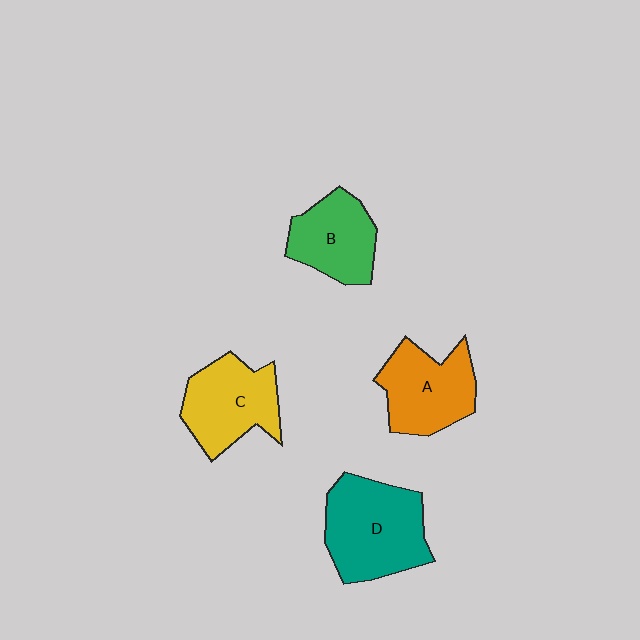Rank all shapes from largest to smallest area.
From largest to smallest: D (teal), C (yellow), A (orange), B (green).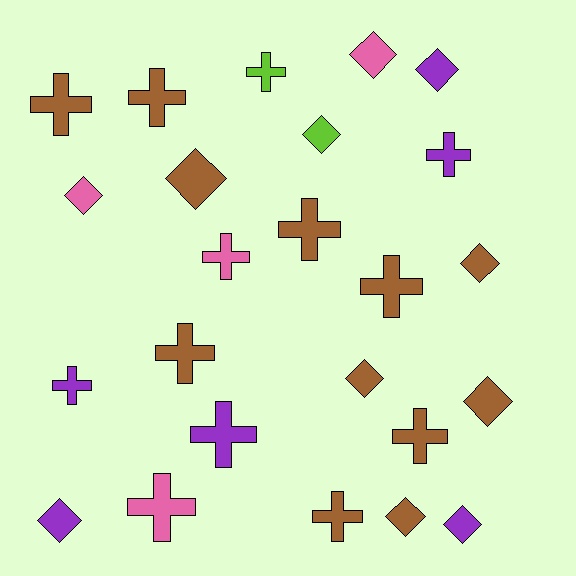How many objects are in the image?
There are 24 objects.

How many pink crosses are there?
There are 2 pink crosses.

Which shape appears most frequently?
Cross, with 13 objects.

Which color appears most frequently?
Brown, with 12 objects.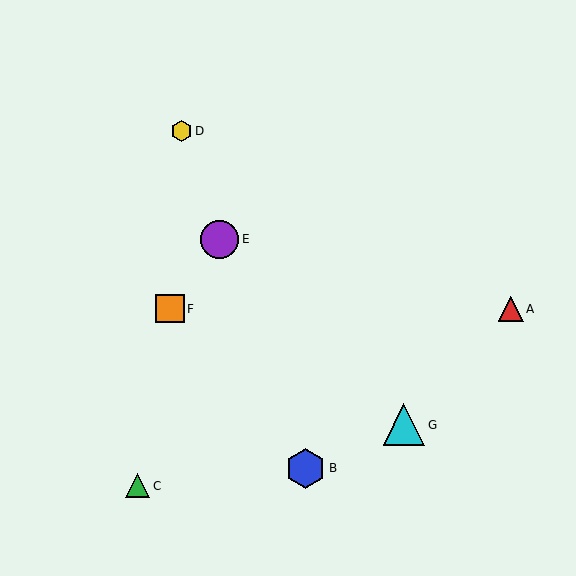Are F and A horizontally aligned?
Yes, both are at y≈309.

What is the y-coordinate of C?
Object C is at y≈486.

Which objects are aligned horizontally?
Objects A, F are aligned horizontally.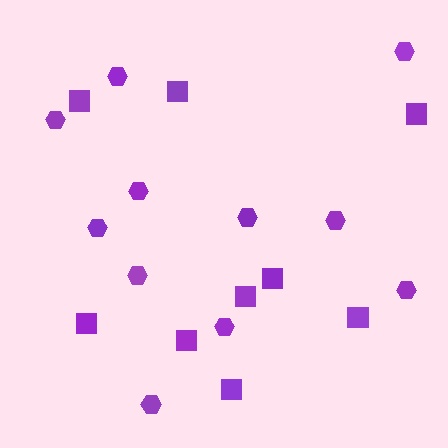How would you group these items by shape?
There are 2 groups: one group of squares (9) and one group of hexagons (11).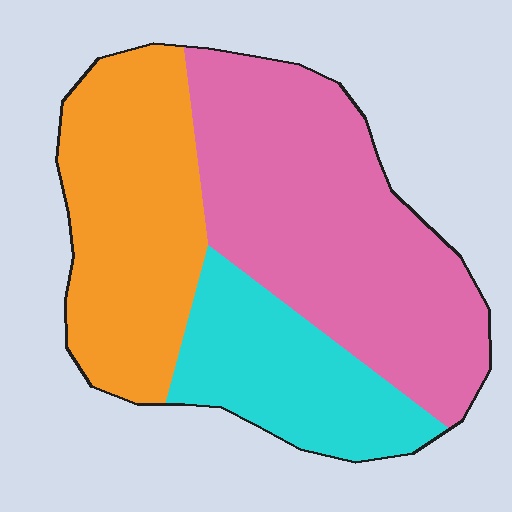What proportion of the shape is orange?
Orange takes up about one third (1/3) of the shape.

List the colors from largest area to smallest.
From largest to smallest: pink, orange, cyan.